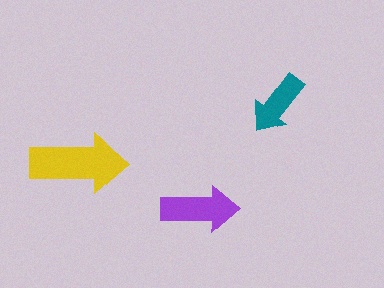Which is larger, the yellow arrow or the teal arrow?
The yellow one.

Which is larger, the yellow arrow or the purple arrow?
The yellow one.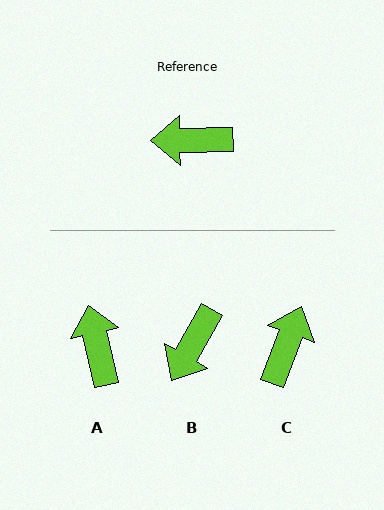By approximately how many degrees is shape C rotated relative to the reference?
Approximately 111 degrees clockwise.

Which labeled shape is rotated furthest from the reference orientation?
C, about 111 degrees away.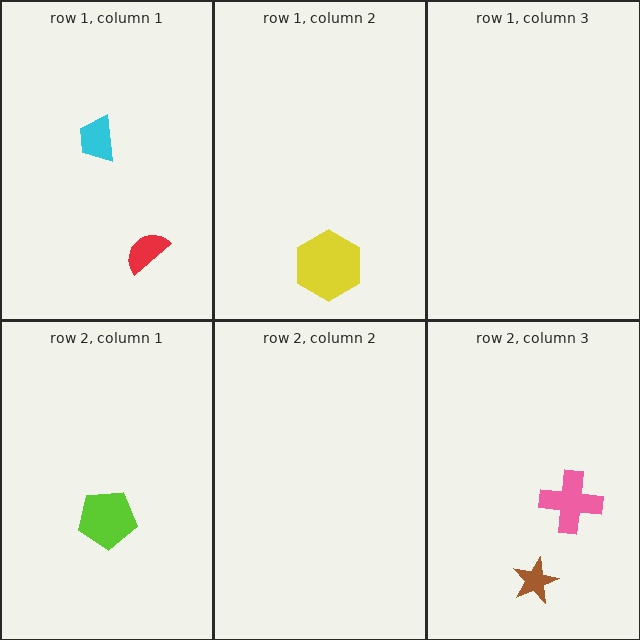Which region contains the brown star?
The row 2, column 3 region.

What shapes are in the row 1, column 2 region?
The yellow hexagon.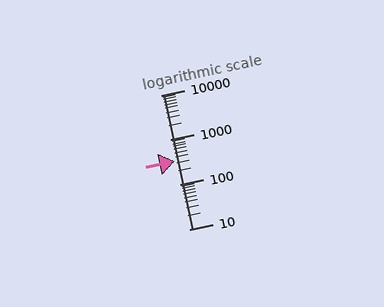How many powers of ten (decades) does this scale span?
The scale spans 3 decades, from 10 to 10000.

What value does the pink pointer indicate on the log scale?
The pointer indicates approximately 330.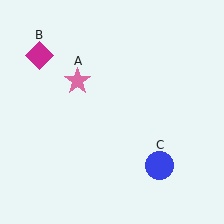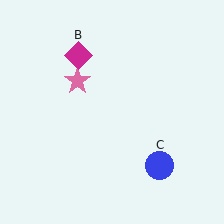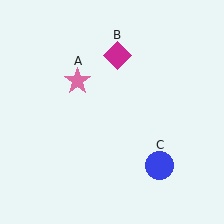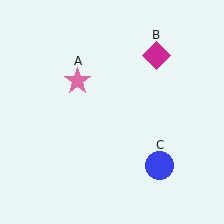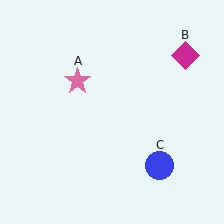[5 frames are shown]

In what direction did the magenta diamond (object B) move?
The magenta diamond (object B) moved right.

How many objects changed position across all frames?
1 object changed position: magenta diamond (object B).